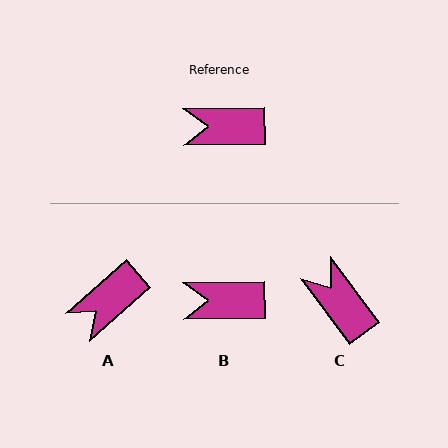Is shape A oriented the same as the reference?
No, it is off by about 41 degrees.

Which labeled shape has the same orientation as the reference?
B.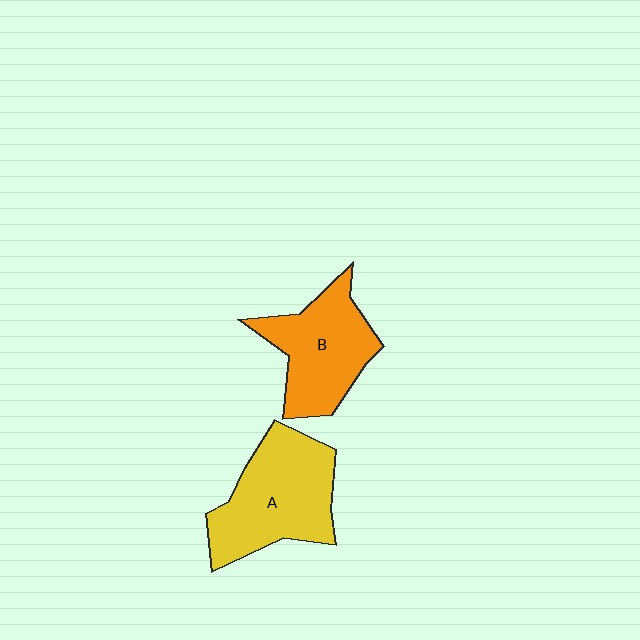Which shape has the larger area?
Shape A (yellow).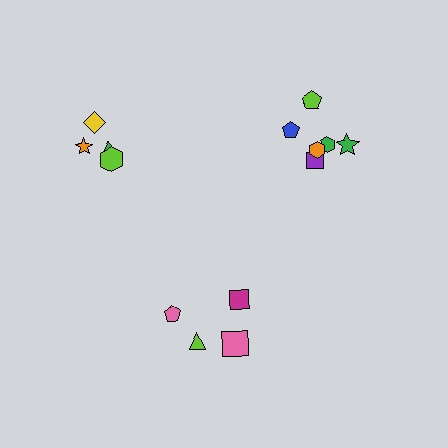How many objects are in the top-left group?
There are 4 objects.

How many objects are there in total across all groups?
There are 14 objects.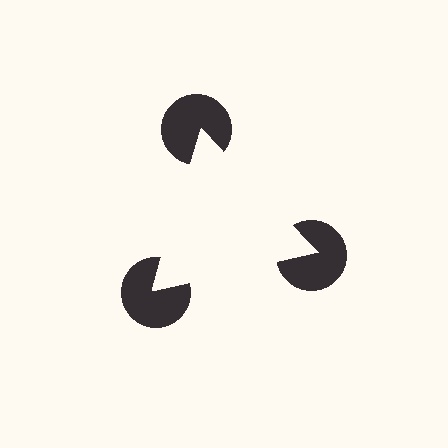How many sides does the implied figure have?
3 sides.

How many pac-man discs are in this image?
There are 3 — one at each vertex of the illusory triangle.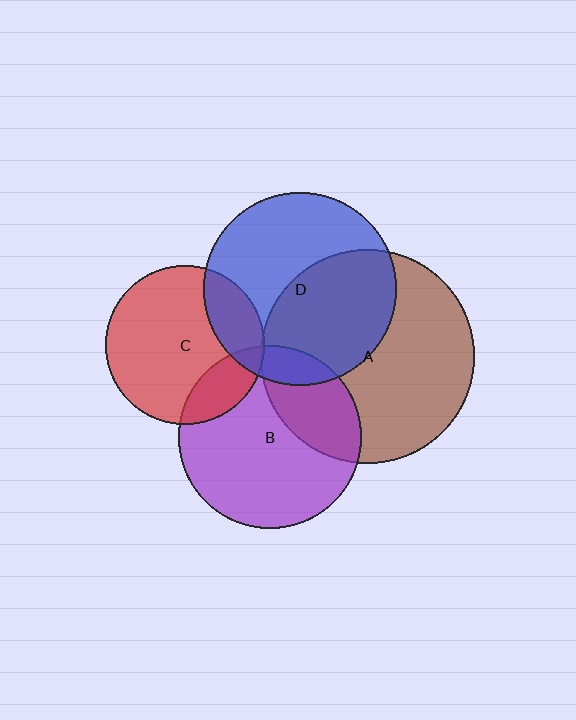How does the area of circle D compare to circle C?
Approximately 1.5 times.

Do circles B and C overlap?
Yes.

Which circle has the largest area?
Circle A (brown).